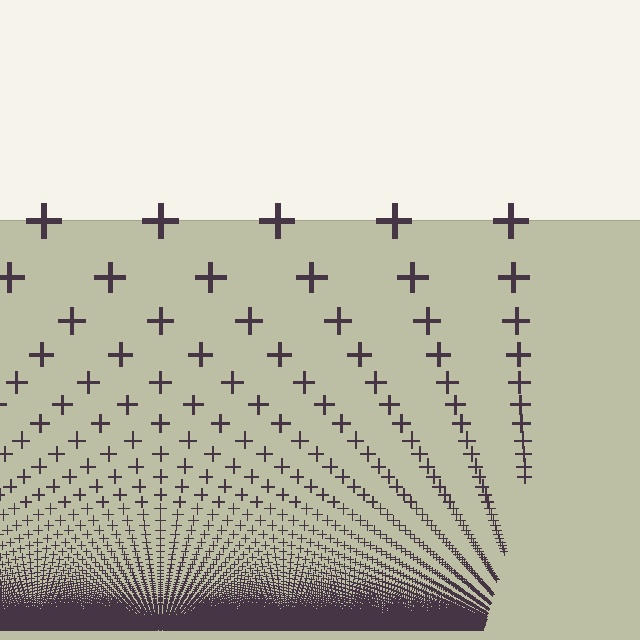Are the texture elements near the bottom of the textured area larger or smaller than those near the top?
Smaller. The gradient is inverted — elements near the bottom are smaller and denser.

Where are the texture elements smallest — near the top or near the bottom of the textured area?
Near the bottom.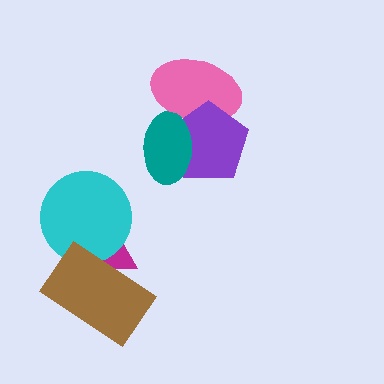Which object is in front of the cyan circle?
The brown rectangle is in front of the cyan circle.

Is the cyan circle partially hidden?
Yes, it is partially covered by another shape.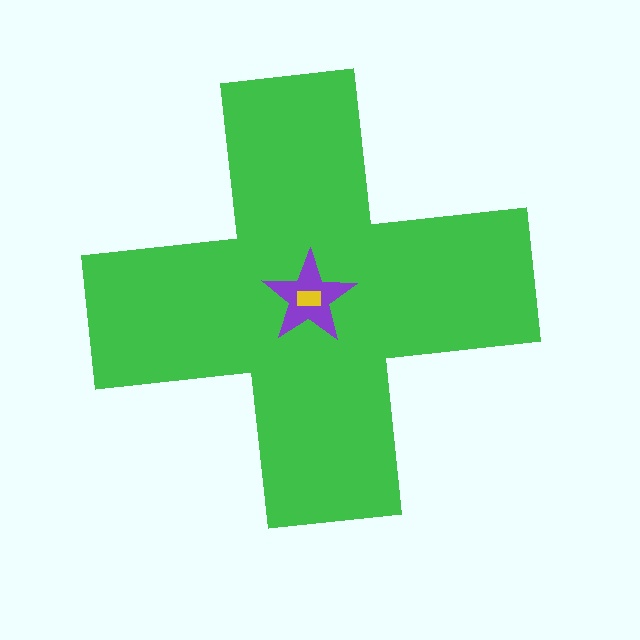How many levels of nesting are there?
3.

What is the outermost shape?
The green cross.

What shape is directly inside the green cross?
The purple star.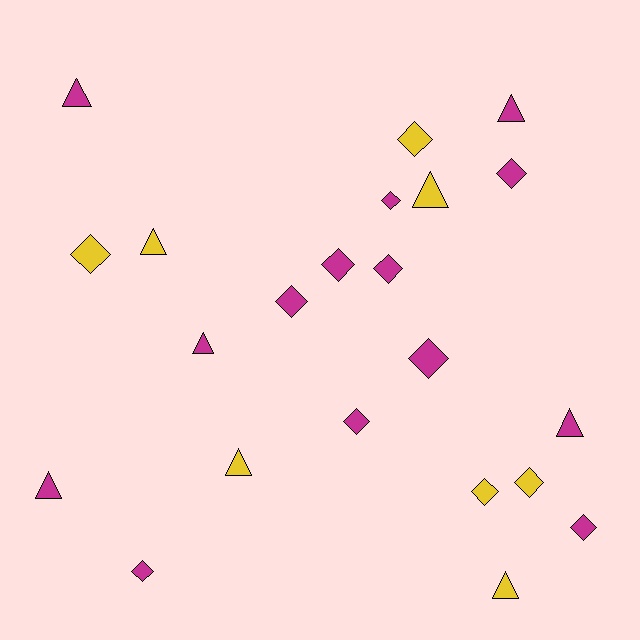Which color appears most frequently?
Magenta, with 14 objects.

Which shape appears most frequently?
Diamond, with 13 objects.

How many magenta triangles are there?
There are 5 magenta triangles.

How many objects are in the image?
There are 22 objects.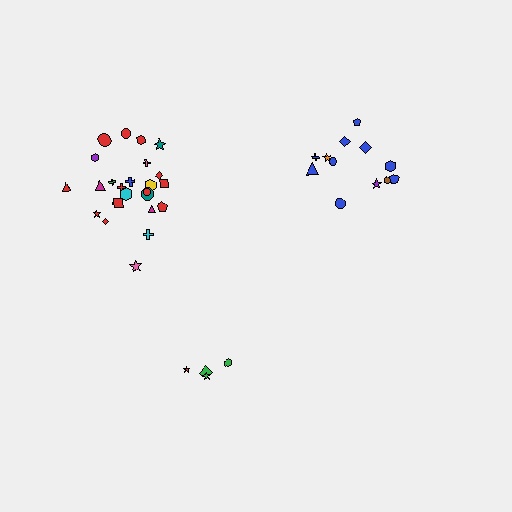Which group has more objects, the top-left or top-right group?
The top-left group.